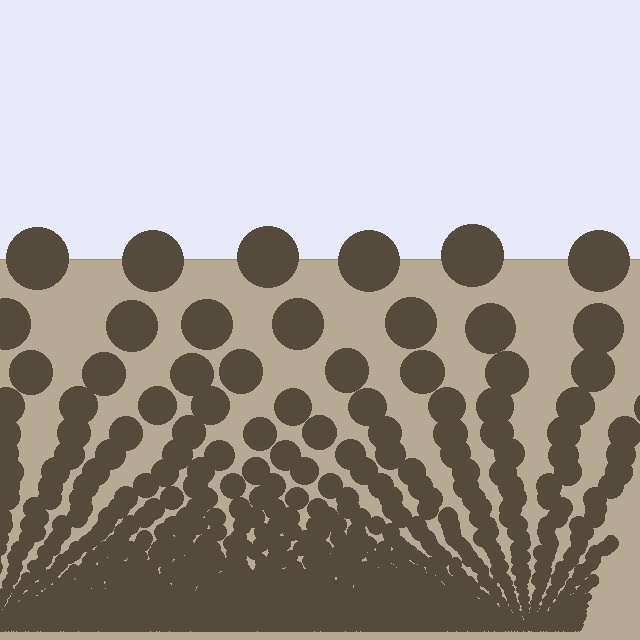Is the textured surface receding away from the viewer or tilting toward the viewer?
The surface appears to tilt toward the viewer. Texture elements get larger and sparser toward the top.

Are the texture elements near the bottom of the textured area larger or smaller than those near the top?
Smaller. The gradient is inverted — elements near the bottom are smaller and denser.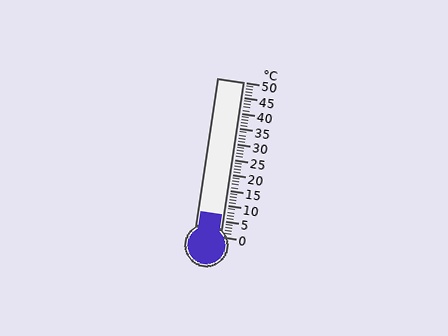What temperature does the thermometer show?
The thermometer shows approximately 7°C.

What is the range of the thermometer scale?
The thermometer scale ranges from 0°C to 50°C.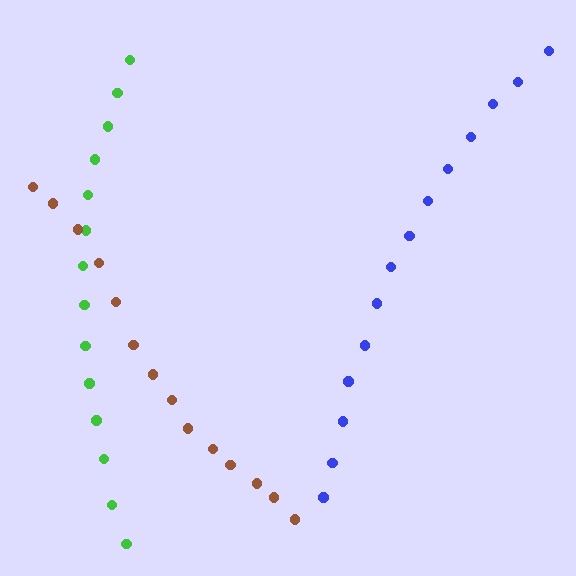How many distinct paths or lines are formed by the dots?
There are 3 distinct paths.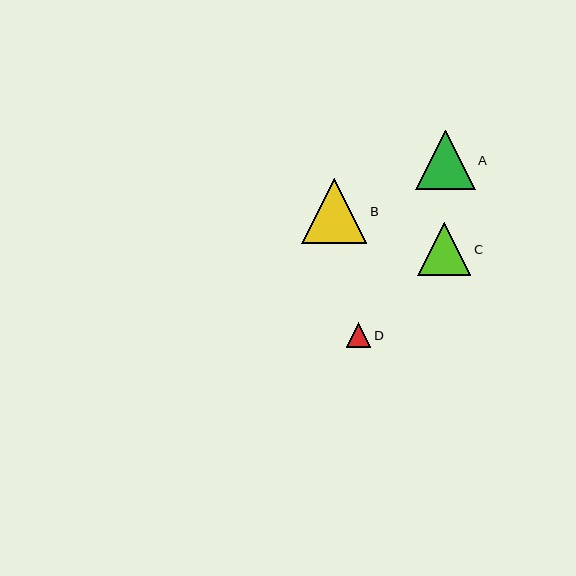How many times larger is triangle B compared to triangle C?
Triangle B is approximately 1.2 times the size of triangle C.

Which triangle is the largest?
Triangle B is the largest with a size of approximately 65 pixels.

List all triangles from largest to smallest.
From largest to smallest: B, A, C, D.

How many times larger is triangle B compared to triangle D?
Triangle B is approximately 2.7 times the size of triangle D.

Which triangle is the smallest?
Triangle D is the smallest with a size of approximately 24 pixels.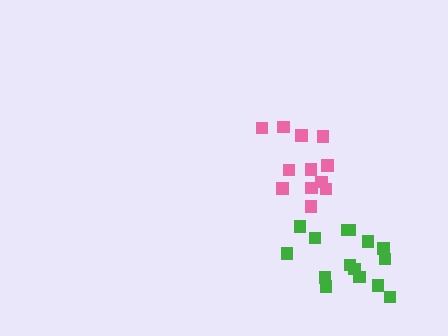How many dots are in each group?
Group 1: 15 dots, Group 2: 12 dots (27 total).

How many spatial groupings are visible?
There are 2 spatial groupings.